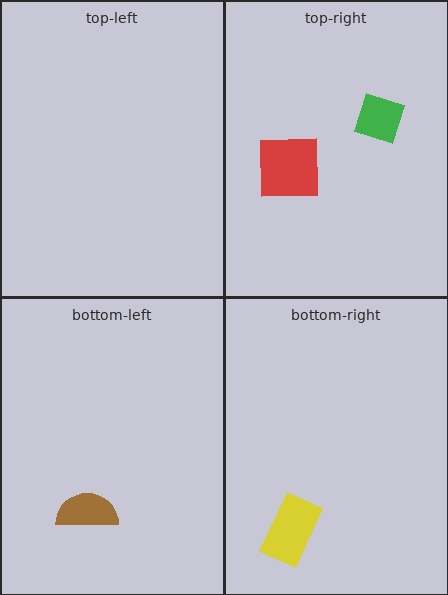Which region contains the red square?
The top-right region.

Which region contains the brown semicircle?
The bottom-left region.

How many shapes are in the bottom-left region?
1.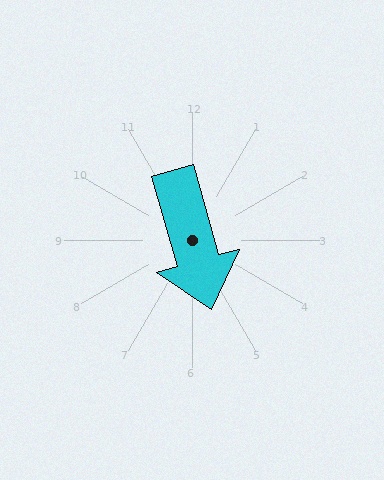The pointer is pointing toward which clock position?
Roughly 5 o'clock.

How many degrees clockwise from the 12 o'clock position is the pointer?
Approximately 164 degrees.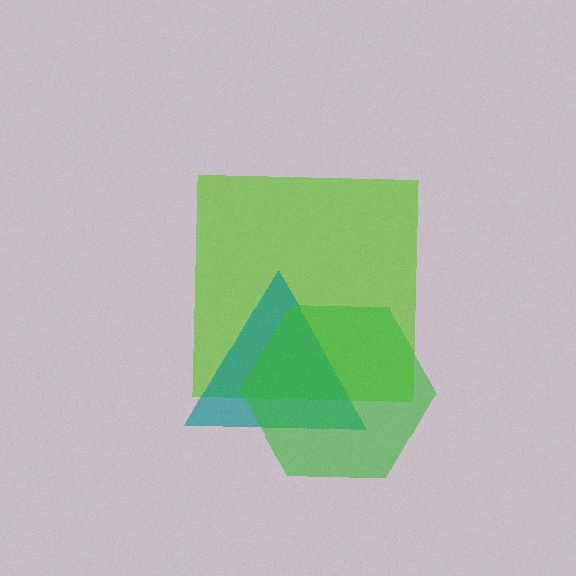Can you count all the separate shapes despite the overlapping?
Yes, there are 3 separate shapes.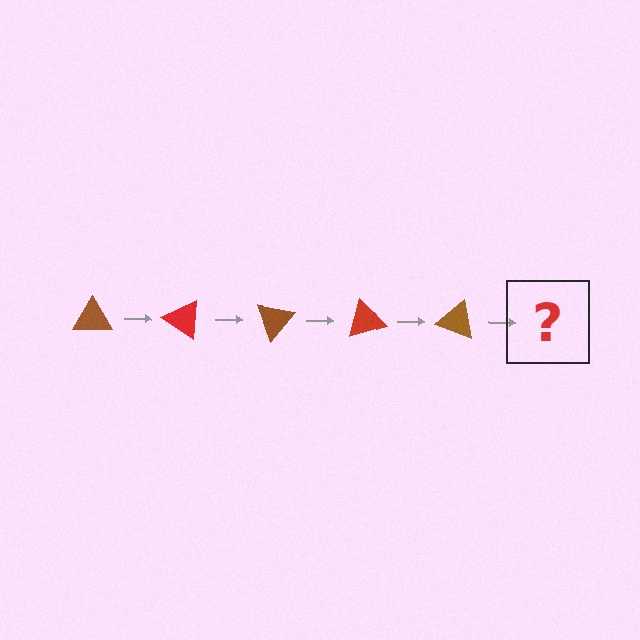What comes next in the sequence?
The next element should be a red triangle, rotated 175 degrees from the start.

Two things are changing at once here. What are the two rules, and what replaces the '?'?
The two rules are that it rotates 35 degrees each step and the color cycles through brown and red. The '?' should be a red triangle, rotated 175 degrees from the start.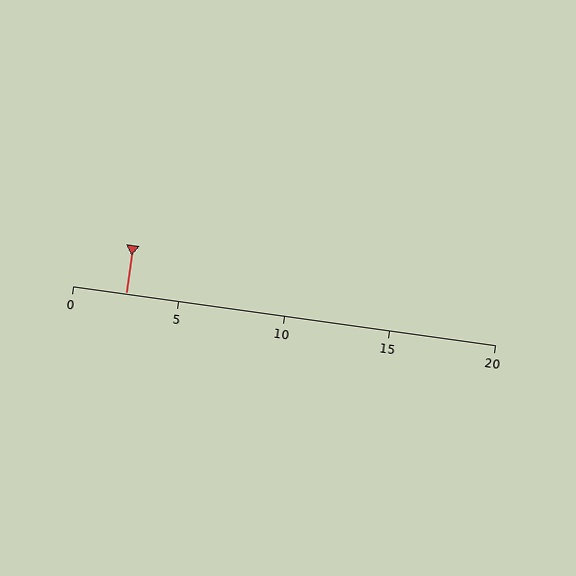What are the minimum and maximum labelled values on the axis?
The axis runs from 0 to 20.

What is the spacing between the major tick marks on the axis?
The major ticks are spaced 5 apart.